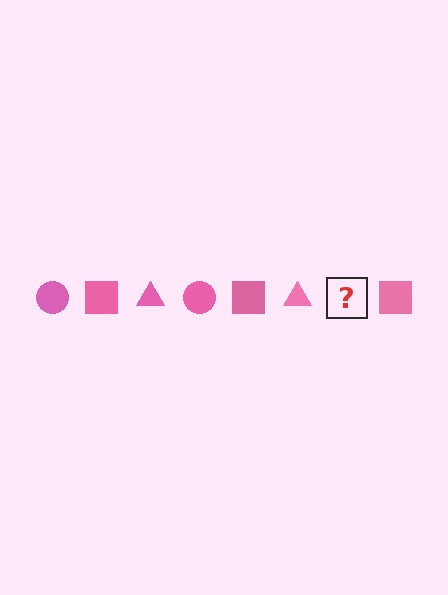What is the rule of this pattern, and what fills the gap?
The rule is that the pattern cycles through circle, square, triangle shapes in pink. The gap should be filled with a pink circle.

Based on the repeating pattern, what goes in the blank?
The blank should be a pink circle.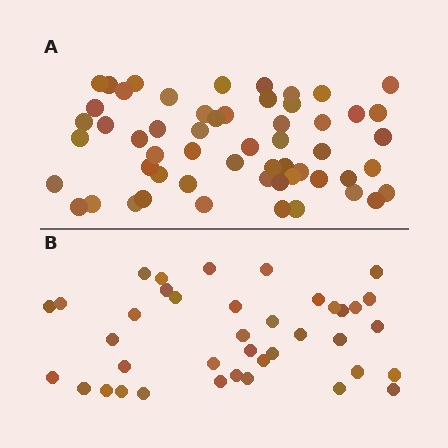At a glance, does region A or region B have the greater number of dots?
Region A (the top region) has more dots.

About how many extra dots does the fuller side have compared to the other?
Region A has approximately 15 more dots than region B.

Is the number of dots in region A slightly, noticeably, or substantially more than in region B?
Region A has noticeably more, but not dramatically so. The ratio is roughly 1.4 to 1.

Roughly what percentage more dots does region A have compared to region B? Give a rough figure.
About 45% more.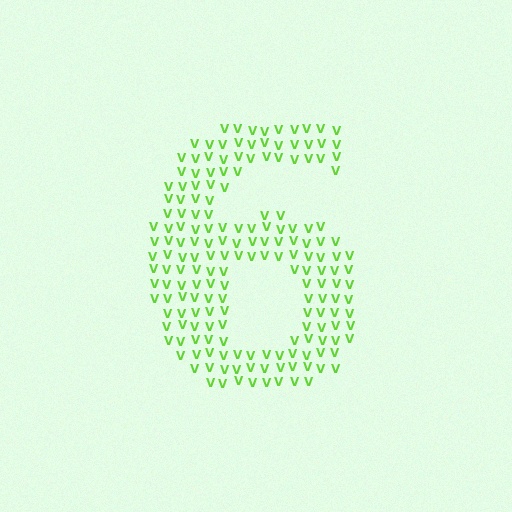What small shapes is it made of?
It is made of small letter V's.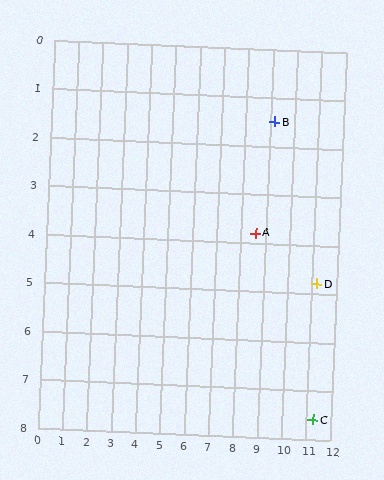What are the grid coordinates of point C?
Point C is at approximately (11.3, 7.6).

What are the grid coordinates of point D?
Point D is at approximately (11.2, 4.8).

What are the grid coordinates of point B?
Point B is at approximately (9.2, 1.5).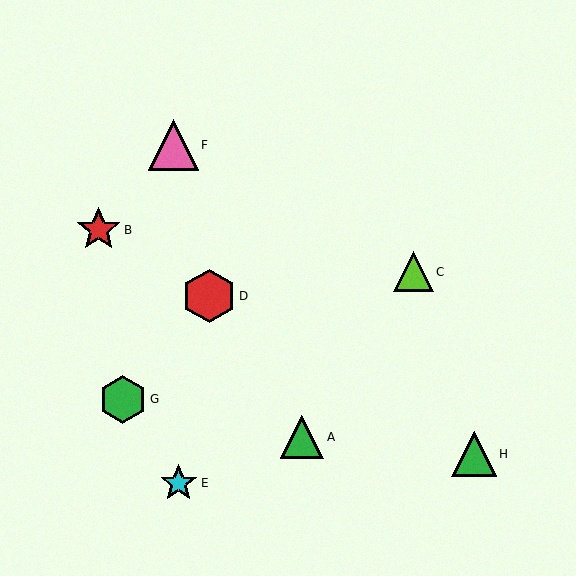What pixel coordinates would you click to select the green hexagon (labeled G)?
Click at (123, 399) to select the green hexagon G.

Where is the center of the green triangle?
The center of the green triangle is at (474, 454).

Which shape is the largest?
The red hexagon (labeled D) is the largest.